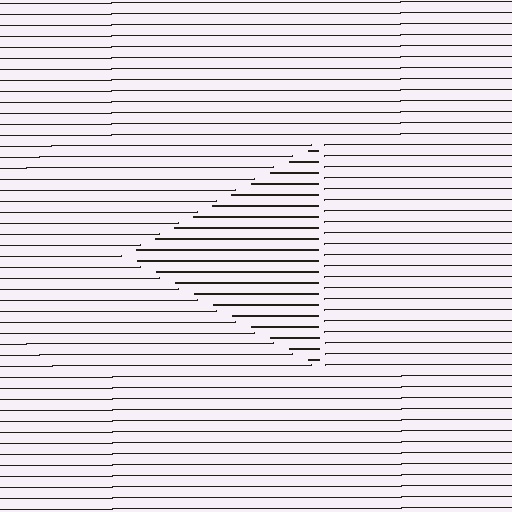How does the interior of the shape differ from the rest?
The interior of the shape contains the same grating, shifted by half a period — the contour is defined by the phase discontinuity where line-ends from the inner and outer gratings abut.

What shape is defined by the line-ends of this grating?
An illusory triangle. The interior of the shape contains the same grating, shifted by half a period — the contour is defined by the phase discontinuity where line-ends from the inner and outer gratings abut.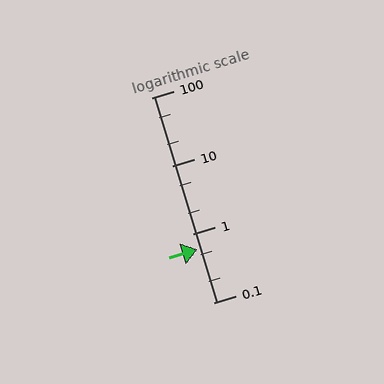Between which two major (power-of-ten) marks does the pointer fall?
The pointer is between 0.1 and 1.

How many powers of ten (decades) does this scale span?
The scale spans 3 decades, from 0.1 to 100.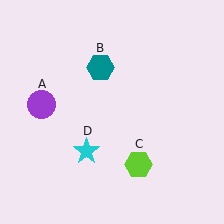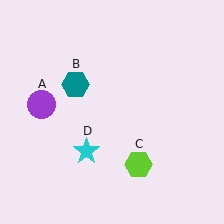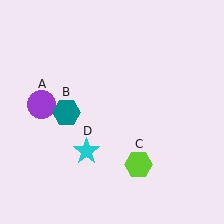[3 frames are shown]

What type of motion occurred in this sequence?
The teal hexagon (object B) rotated counterclockwise around the center of the scene.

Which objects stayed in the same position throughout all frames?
Purple circle (object A) and lime hexagon (object C) and cyan star (object D) remained stationary.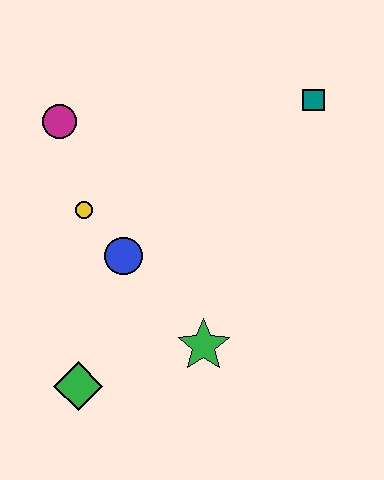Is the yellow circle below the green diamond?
No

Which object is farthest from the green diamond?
The teal square is farthest from the green diamond.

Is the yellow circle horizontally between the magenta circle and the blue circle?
Yes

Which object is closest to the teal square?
The blue circle is closest to the teal square.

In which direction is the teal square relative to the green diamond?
The teal square is above the green diamond.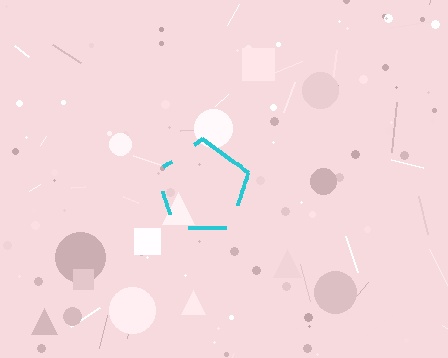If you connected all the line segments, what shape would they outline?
They would outline a pentagon.